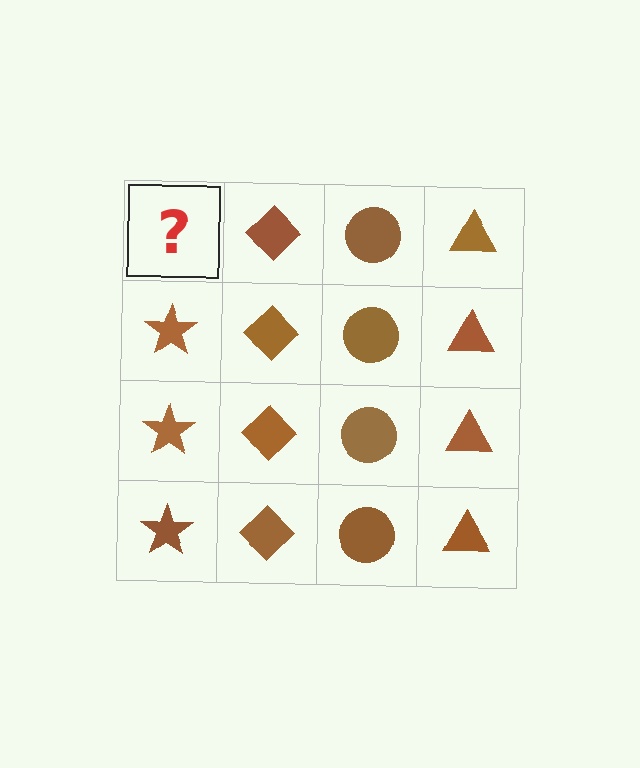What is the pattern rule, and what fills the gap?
The rule is that each column has a consistent shape. The gap should be filled with a brown star.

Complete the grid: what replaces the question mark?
The question mark should be replaced with a brown star.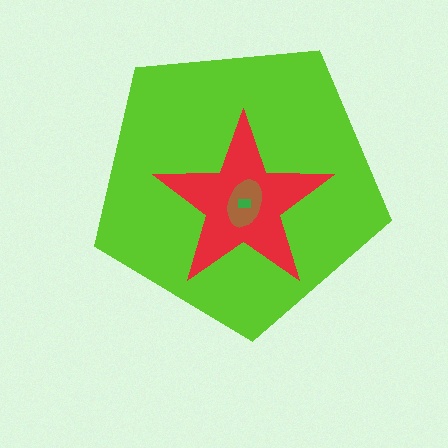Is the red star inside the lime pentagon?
Yes.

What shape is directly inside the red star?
The brown ellipse.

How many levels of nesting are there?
4.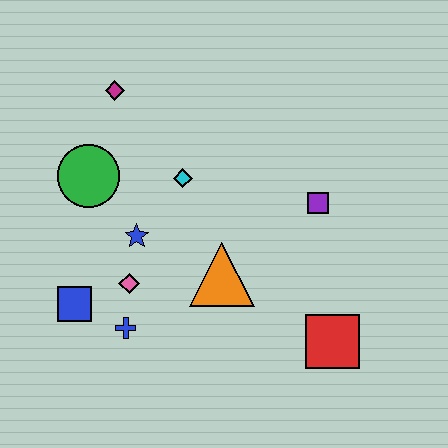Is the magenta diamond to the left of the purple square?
Yes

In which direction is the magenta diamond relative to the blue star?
The magenta diamond is above the blue star.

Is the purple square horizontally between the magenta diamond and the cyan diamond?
No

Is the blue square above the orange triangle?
No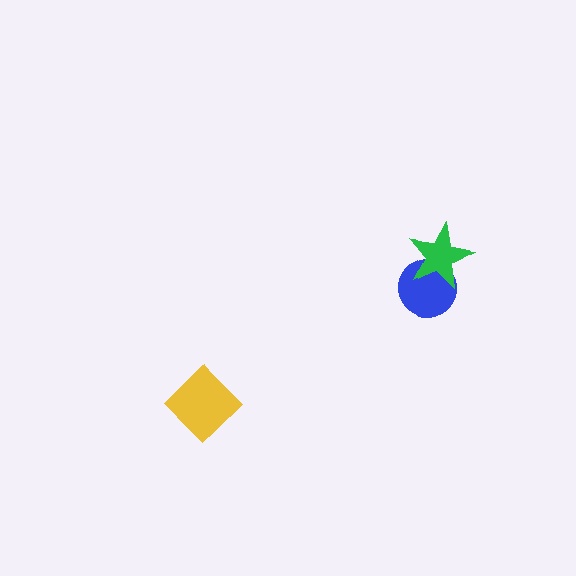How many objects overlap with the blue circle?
1 object overlaps with the blue circle.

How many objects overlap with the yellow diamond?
0 objects overlap with the yellow diamond.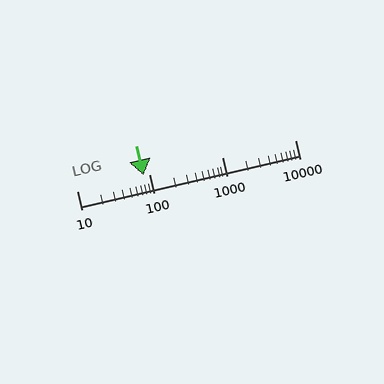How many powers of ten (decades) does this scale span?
The scale spans 3 decades, from 10 to 10000.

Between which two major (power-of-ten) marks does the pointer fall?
The pointer is between 10 and 100.